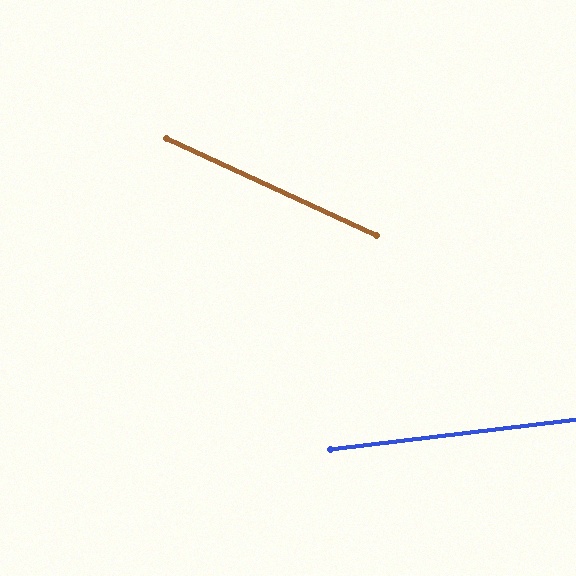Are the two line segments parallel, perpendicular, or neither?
Neither parallel nor perpendicular — they differ by about 32°.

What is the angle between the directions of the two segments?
Approximately 32 degrees.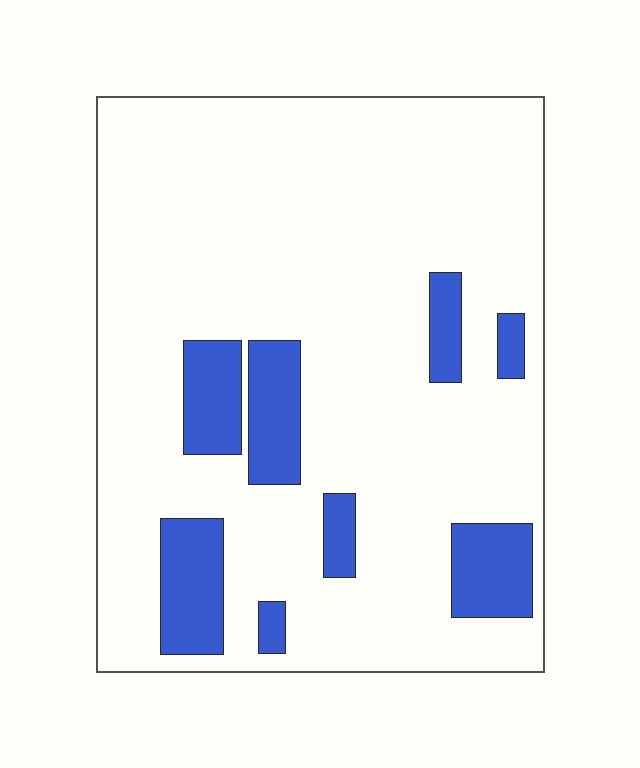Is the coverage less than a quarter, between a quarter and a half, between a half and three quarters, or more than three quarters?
Less than a quarter.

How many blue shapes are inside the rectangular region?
8.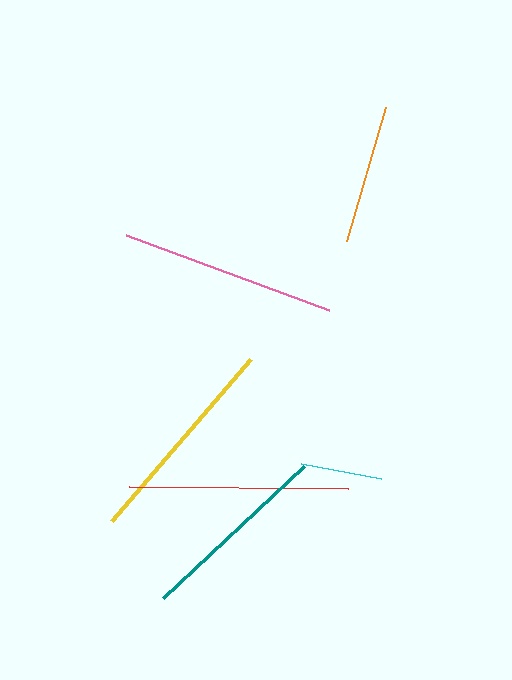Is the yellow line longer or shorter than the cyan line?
The yellow line is longer than the cyan line.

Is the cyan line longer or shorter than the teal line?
The teal line is longer than the cyan line.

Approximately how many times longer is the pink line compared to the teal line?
The pink line is approximately 1.1 times the length of the teal line.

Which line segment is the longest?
The red line is the longest at approximately 219 pixels.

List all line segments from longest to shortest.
From longest to shortest: red, pink, yellow, teal, orange, cyan.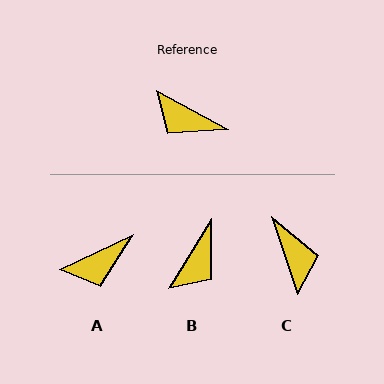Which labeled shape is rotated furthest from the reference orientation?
C, about 137 degrees away.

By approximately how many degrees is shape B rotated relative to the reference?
Approximately 87 degrees counter-clockwise.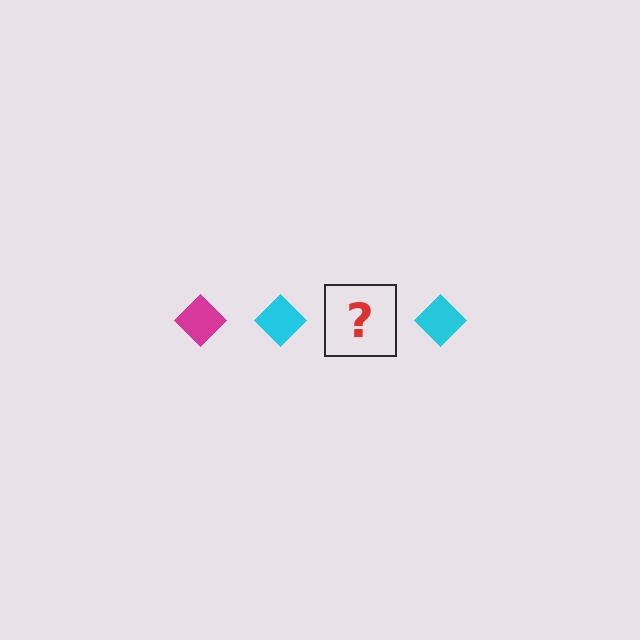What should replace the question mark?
The question mark should be replaced with a magenta diamond.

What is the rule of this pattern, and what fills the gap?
The rule is that the pattern cycles through magenta, cyan diamonds. The gap should be filled with a magenta diamond.